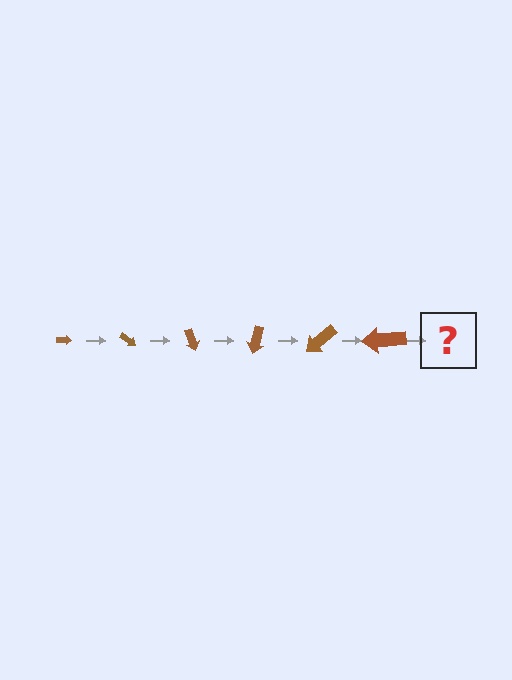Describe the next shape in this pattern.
It should be an arrow, larger than the previous one and rotated 210 degrees from the start.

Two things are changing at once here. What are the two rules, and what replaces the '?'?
The two rules are that the arrow grows larger each step and it rotates 35 degrees each step. The '?' should be an arrow, larger than the previous one and rotated 210 degrees from the start.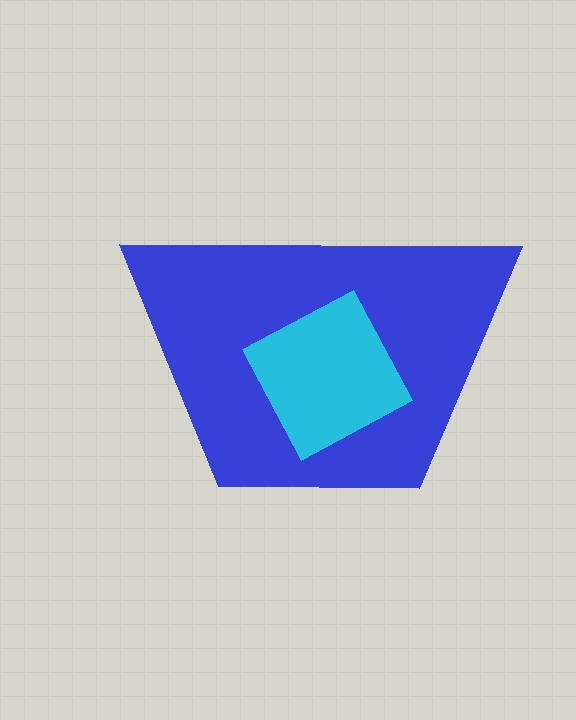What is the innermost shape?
The cyan square.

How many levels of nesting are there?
2.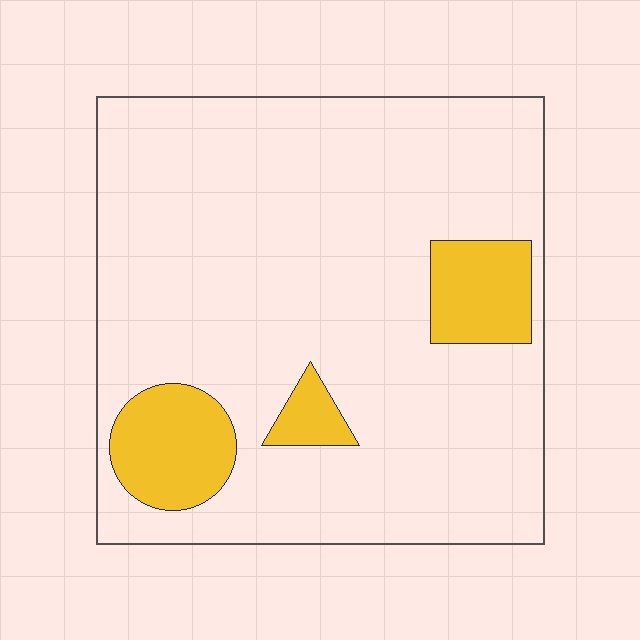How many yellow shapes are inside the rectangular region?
3.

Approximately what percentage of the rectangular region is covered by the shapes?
Approximately 15%.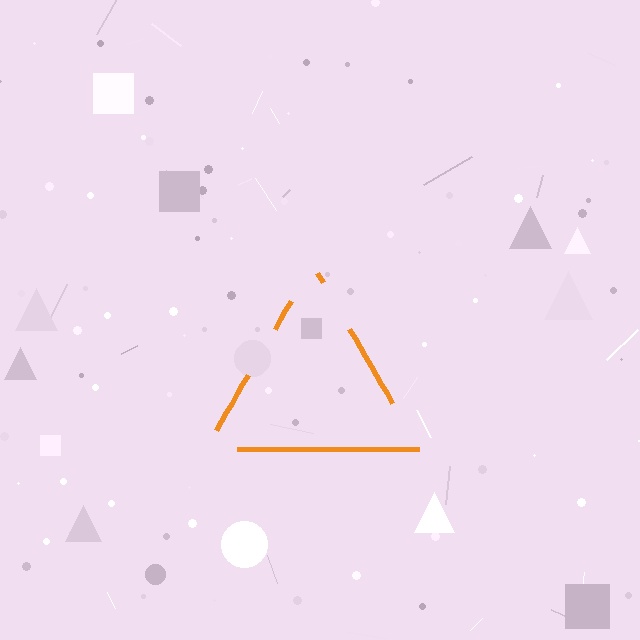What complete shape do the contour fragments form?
The contour fragments form a triangle.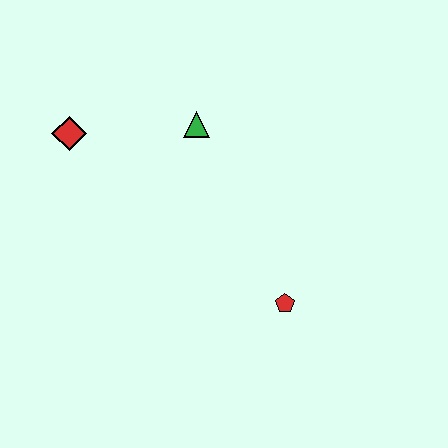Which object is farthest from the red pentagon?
The red diamond is farthest from the red pentagon.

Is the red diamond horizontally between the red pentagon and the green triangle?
No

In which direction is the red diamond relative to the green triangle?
The red diamond is to the left of the green triangle.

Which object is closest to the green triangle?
The red diamond is closest to the green triangle.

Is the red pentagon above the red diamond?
No